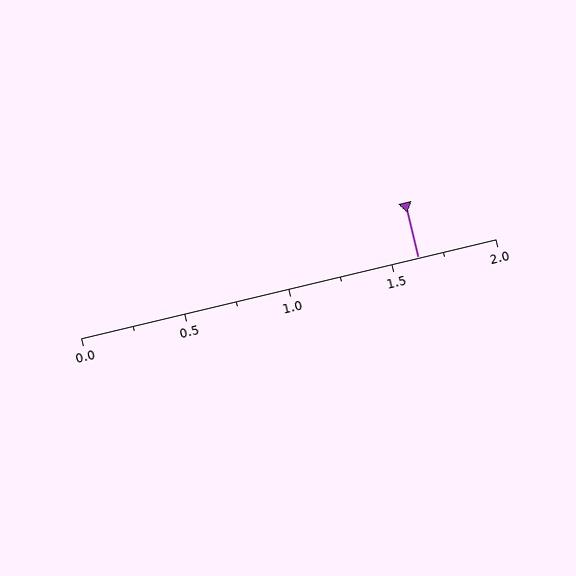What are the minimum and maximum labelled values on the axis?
The axis runs from 0.0 to 2.0.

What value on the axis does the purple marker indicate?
The marker indicates approximately 1.62.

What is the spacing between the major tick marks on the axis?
The major ticks are spaced 0.5 apart.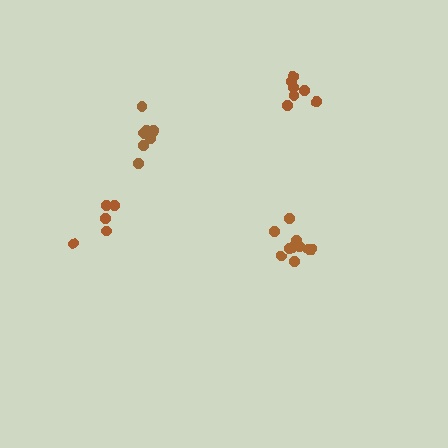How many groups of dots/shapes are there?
There are 4 groups.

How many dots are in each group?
Group 1: 7 dots, Group 2: 10 dots, Group 3: 5 dots, Group 4: 7 dots (29 total).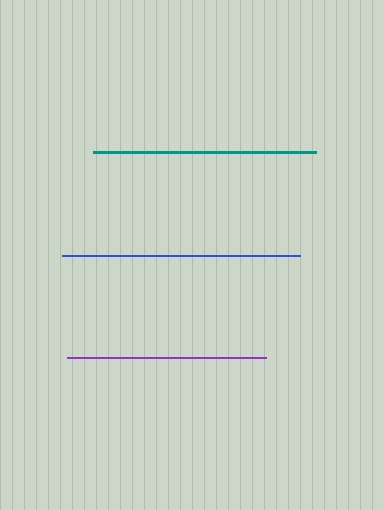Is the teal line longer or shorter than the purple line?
The teal line is longer than the purple line.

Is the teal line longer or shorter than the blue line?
The blue line is longer than the teal line.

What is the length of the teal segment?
The teal segment is approximately 223 pixels long.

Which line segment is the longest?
The blue line is the longest at approximately 238 pixels.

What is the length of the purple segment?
The purple segment is approximately 199 pixels long.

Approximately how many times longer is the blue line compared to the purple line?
The blue line is approximately 1.2 times the length of the purple line.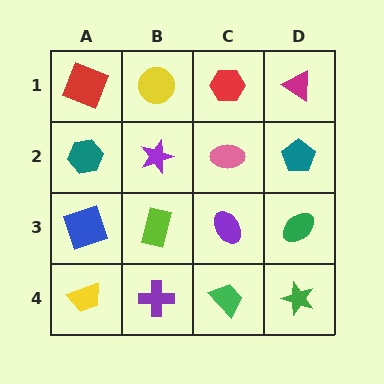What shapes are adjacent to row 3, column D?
A teal pentagon (row 2, column D), a green star (row 4, column D), a purple ellipse (row 3, column C).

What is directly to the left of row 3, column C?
A lime rectangle.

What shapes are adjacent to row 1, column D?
A teal pentagon (row 2, column D), a red hexagon (row 1, column C).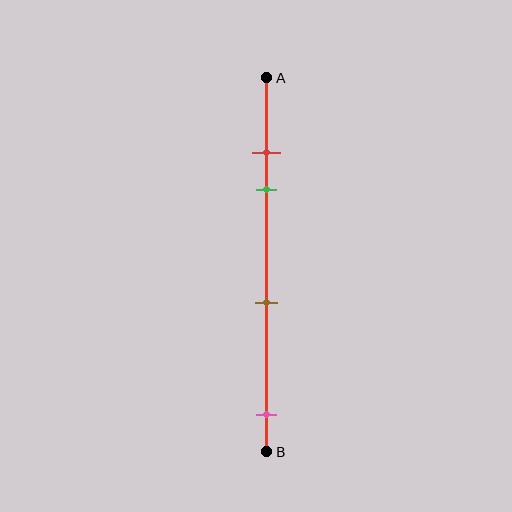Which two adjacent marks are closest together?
The red and green marks are the closest adjacent pair.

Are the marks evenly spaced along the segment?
No, the marks are not evenly spaced.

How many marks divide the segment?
There are 4 marks dividing the segment.